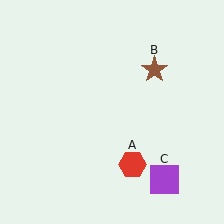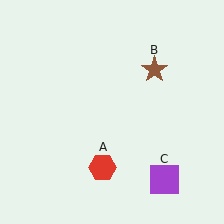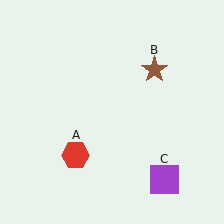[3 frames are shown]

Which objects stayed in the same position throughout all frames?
Brown star (object B) and purple square (object C) remained stationary.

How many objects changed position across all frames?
1 object changed position: red hexagon (object A).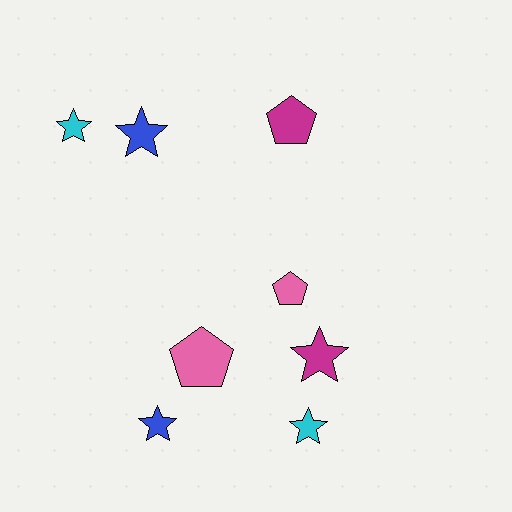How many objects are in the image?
There are 8 objects.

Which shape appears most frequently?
Star, with 5 objects.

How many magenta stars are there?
There is 1 magenta star.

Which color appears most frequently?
Cyan, with 2 objects.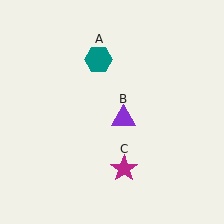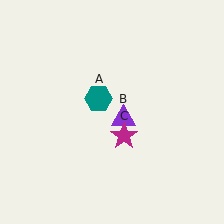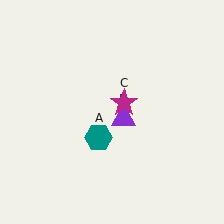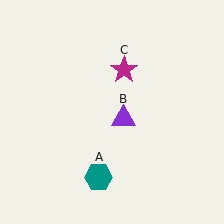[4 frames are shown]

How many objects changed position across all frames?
2 objects changed position: teal hexagon (object A), magenta star (object C).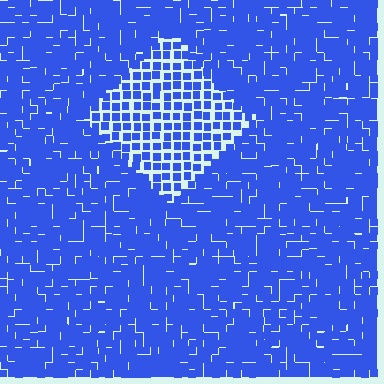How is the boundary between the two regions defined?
The boundary is defined by a change in element density (approximately 1.8x ratio). All elements are the same color, size, and shape.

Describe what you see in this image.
The image contains small blue elements arranged at two different densities. A diamond-shaped region is visible where the elements are less densely packed than the surrounding area.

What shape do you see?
I see a diamond.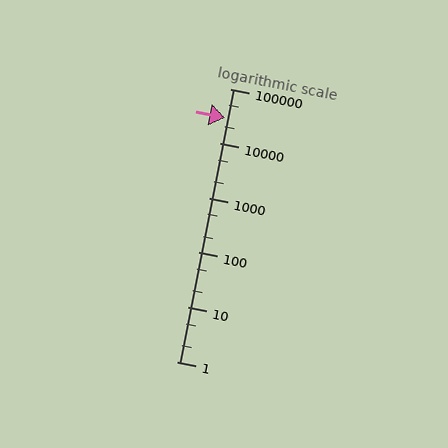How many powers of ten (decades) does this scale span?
The scale spans 5 decades, from 1 to 100000.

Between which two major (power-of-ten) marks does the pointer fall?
The pointer is between 10000 and 100000.